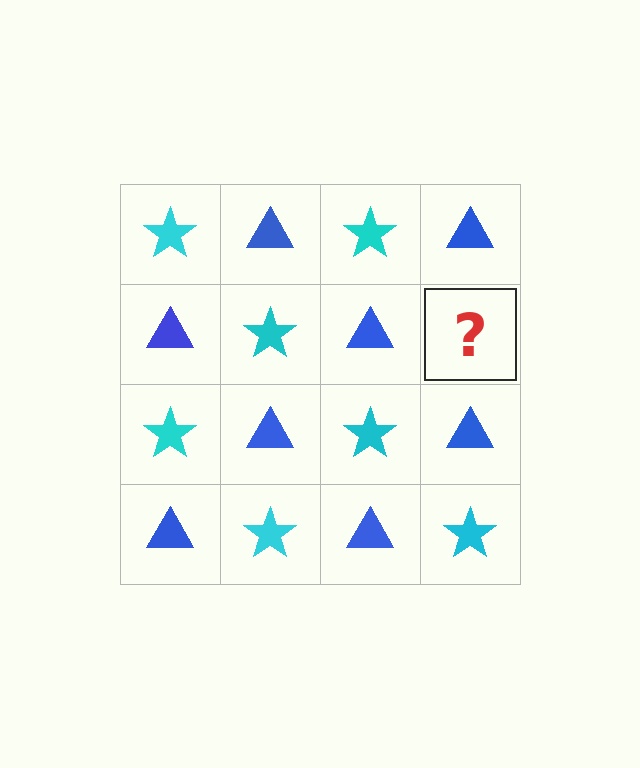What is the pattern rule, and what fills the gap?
The rule is that it alternates cyan star and blue triangle in a checkerboard pattern. The gap should be filled with a cyan star.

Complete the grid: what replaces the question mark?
The question mark should be replaced with a cyan star.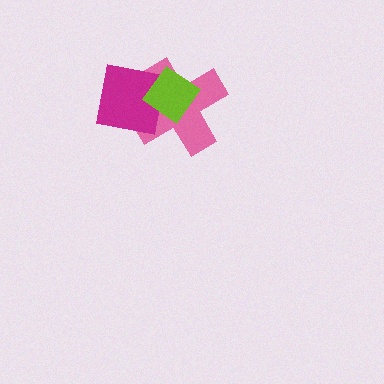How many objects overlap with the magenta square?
2 objects overlap with the magenta square.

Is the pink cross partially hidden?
Yes, it is partially covered by another shape.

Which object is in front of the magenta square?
The lime diamond is in front of the magenta square.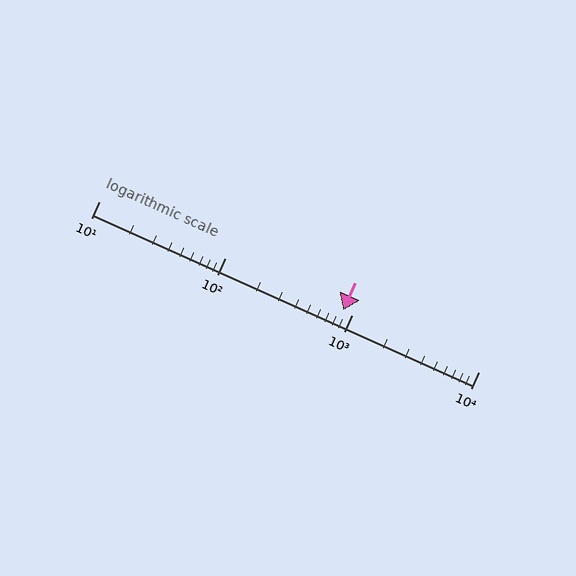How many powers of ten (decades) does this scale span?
The scale spans 3 decades, from 10 to 10000.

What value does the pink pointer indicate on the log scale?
The pointer indicates approximately 850.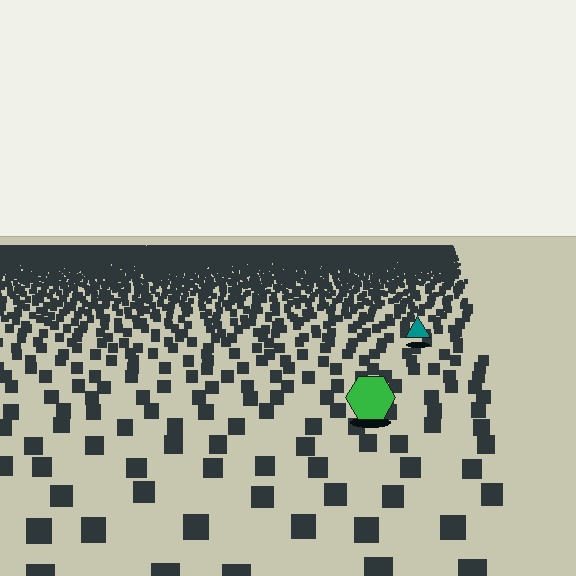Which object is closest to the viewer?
The green hexagon is closest. The texture marks near it are larger and more spread out.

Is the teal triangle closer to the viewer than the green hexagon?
No. The green hexagon is closer — you can tell from the texture gradient: the ground texture is coarser near it.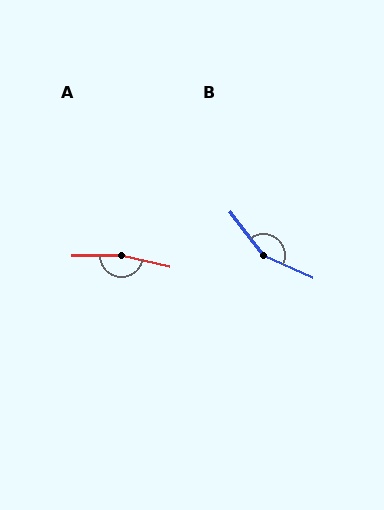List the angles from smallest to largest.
B (152°), A (166°).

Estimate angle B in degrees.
Approximately 152 degrees.